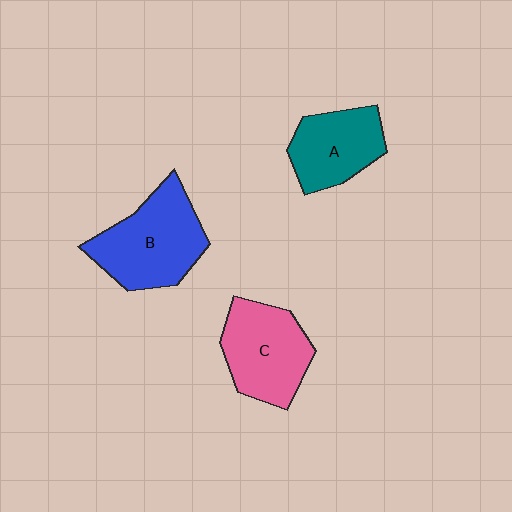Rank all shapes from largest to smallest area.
From largest to smallest: B (blue), C (pink), A (teal).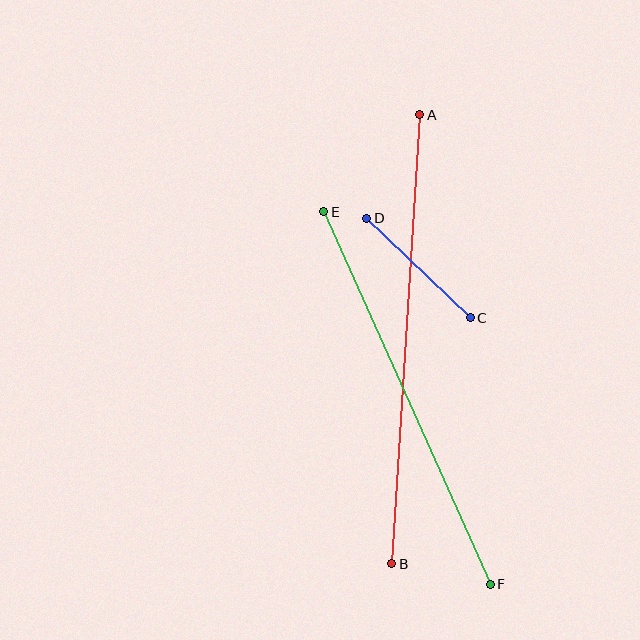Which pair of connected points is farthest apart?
Points A and B are farthest apart.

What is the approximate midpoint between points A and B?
The midpoint is at approximately (406, 339) pixels.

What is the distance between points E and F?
The distance is approximately 408 pixels.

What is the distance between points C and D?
The distance is approximately 144 pixels.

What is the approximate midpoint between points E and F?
The midpoint is at approximately (407, 398) pixels.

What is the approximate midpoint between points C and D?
The midpoint is at approximately (419, 268) pixels.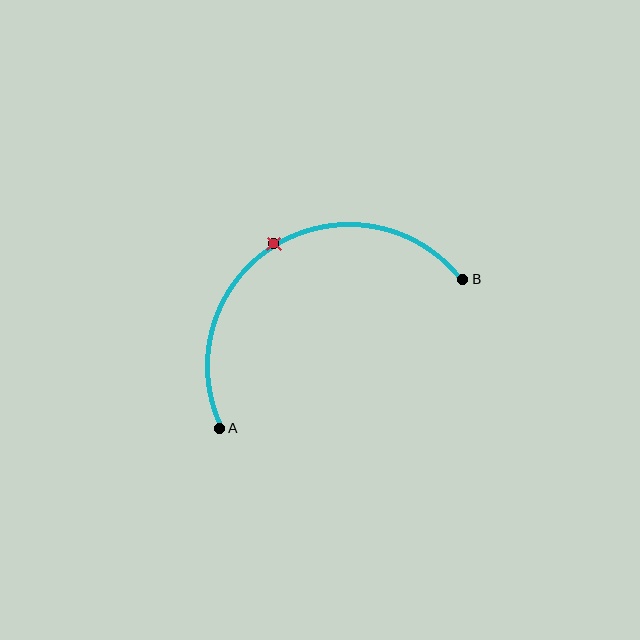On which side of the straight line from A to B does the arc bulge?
The arc bulges above the straight line connecting A and B.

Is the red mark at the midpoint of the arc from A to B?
Yes. The red mark lies on the arc at equal arc-length from both A and B — it is the arc midpoint.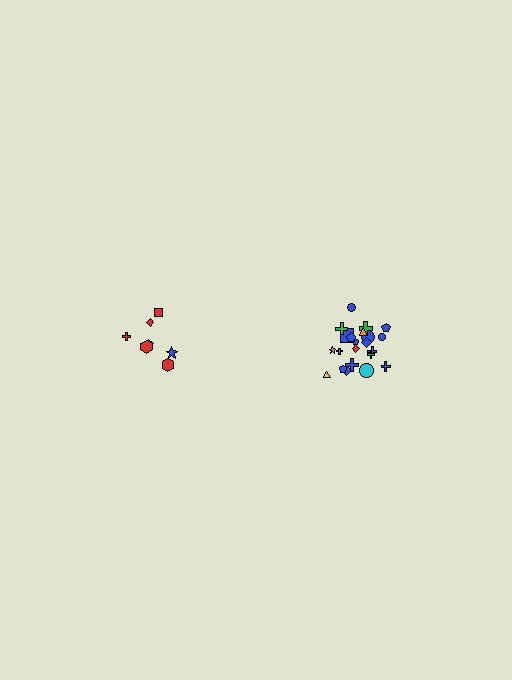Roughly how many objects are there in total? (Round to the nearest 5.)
Roughly 30 objects in total.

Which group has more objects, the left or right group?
The right group.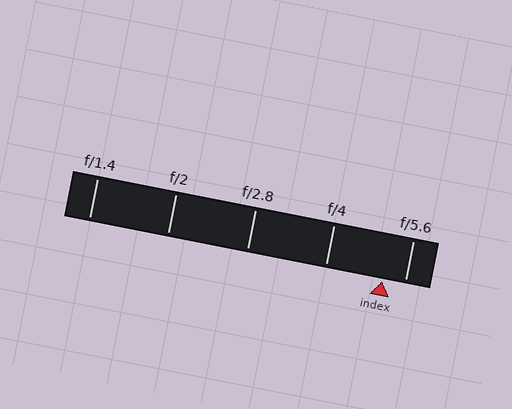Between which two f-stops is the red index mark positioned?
The index mark is between f/4 and f/5.6.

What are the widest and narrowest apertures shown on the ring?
The widest aperture shown is f/1.4 and the narrowest is f/5.6.